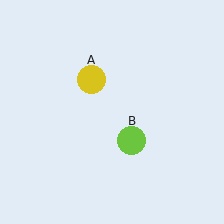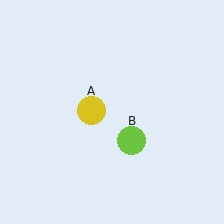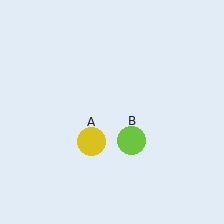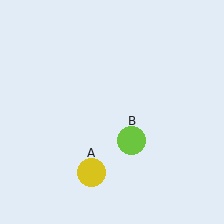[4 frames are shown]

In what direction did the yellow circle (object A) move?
The yellow circle (object A) moved down.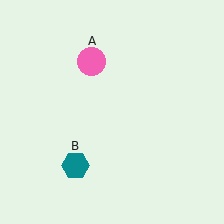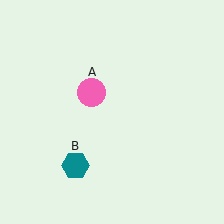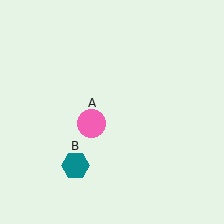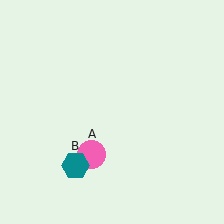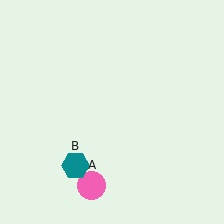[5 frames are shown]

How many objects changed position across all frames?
1 object changed position: pink circle (object A).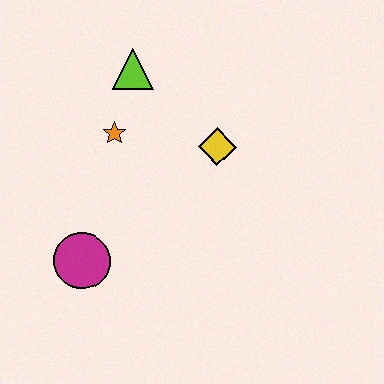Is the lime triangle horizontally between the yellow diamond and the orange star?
Yes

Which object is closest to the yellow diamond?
The orange star is closest to the yellow diamond.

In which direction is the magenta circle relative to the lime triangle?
The magenta circle is below the lime triangle.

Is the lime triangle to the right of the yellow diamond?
No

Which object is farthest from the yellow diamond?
The magenta circle is farthest from the yellow diamond.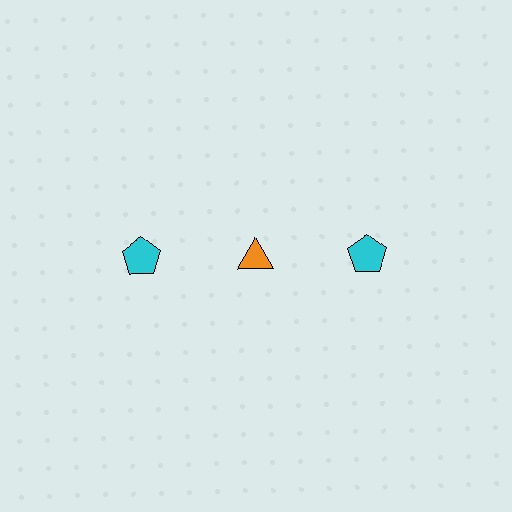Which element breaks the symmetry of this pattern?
The orange triangle in the top row, second from left column breaks the symmetry. All other shapes are cyan pentagons.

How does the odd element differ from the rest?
It differs in both color (orange instead of cyan) and shape (triangle instead of pentagon).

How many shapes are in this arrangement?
There are 3 shapes arranged in a grid pattern.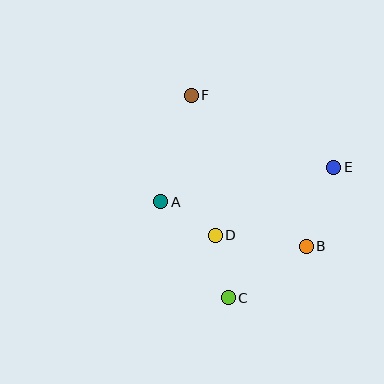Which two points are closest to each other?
Points A and D are closest to each other.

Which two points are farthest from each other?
Points C and F are farthest from each other.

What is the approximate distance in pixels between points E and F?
The distance between E and F is approximately 160 pixels.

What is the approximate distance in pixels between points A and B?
The distance between A and B is approximately 152 pixels.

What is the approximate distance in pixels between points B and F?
The distance between B and F is approximately 190 pixels.